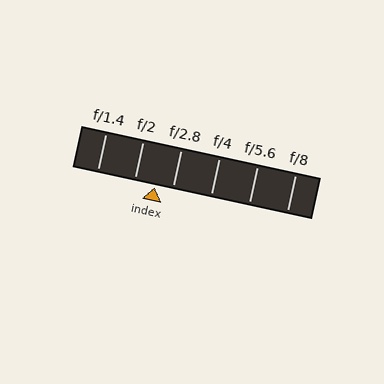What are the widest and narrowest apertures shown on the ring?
The widest aperture shown is f/1.4 and the narrowest is f/8.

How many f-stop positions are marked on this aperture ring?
There are 6 f-stop positions marked.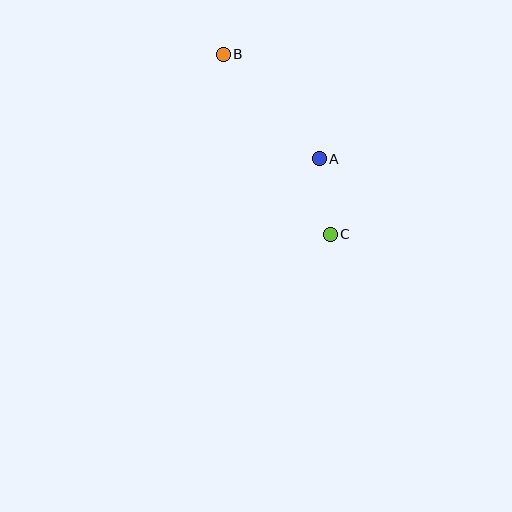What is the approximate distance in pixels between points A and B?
The distance between A and B is approximately 142 pixels.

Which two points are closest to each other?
Points A and C are closest to each other.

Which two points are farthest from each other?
Points B and C are farthest from each other.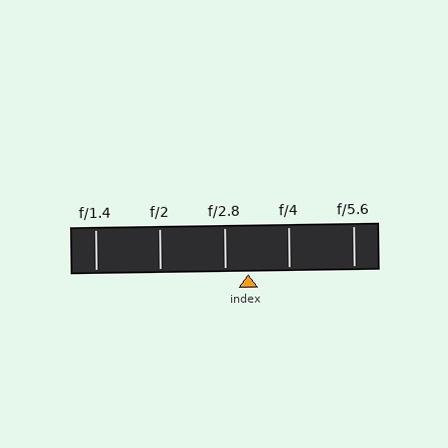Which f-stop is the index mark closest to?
The index mark is closest to f/2.8.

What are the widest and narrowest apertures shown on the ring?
The widest aperture shown is f/1.4 and the narrowest is f/5.6.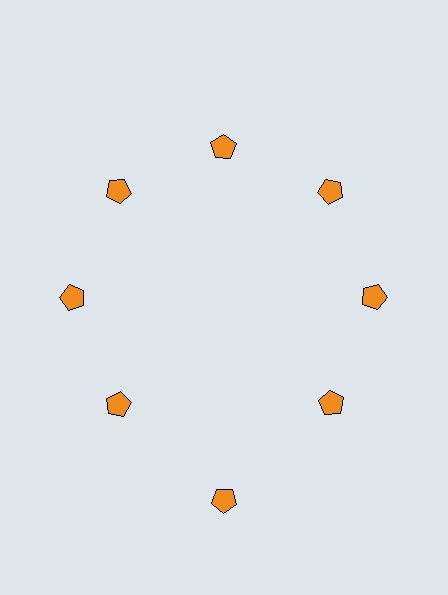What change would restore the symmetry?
The symmetry would be restored by moving it inward, back onto the ring so that all 8 pentagons sit at equal angles and equal distance from the center.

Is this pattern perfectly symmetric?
No. The 8 orange pentagons are arranged in a ring, but one element near the 6 o'clock position is pushed outward from the center, breaking the 8-fold rotational symmetry.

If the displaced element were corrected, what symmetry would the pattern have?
It would have 8-fold rotational symmetry — the pattern would map onto itself every 45 degrees.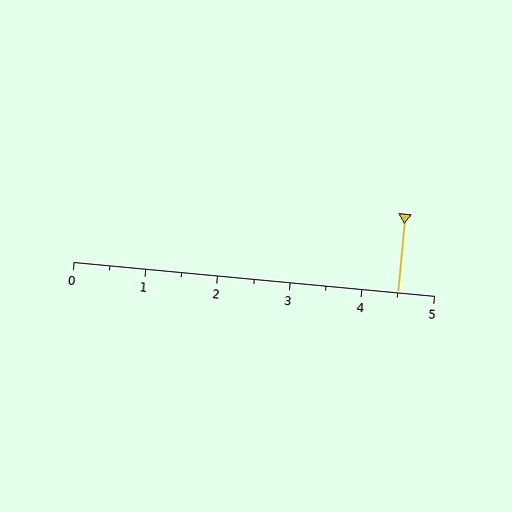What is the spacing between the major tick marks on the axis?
The major ticks are spaced 1 apart.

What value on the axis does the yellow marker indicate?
The marker indicates approximately 4.5.